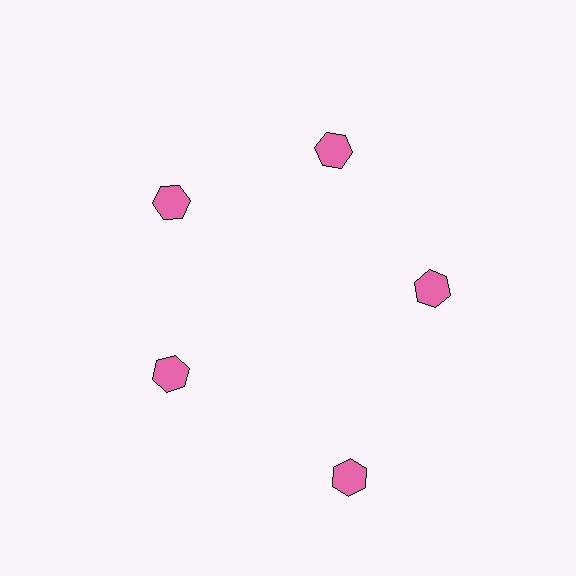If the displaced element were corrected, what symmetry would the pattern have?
It would have 5-fold rotational symmetry — the pattern would map onto itself every 72 degrees.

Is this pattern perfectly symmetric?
No. The 5 pink hexagons are arranged in a ring, but one element near the 5 o'clock position is pushed outward from the center, breaking the 5-fold rotational symmetry.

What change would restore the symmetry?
The symmetry would be restored by moving it inward, back onto the ring so that all 5 hexagons sit at equal angles and equal distance from the center.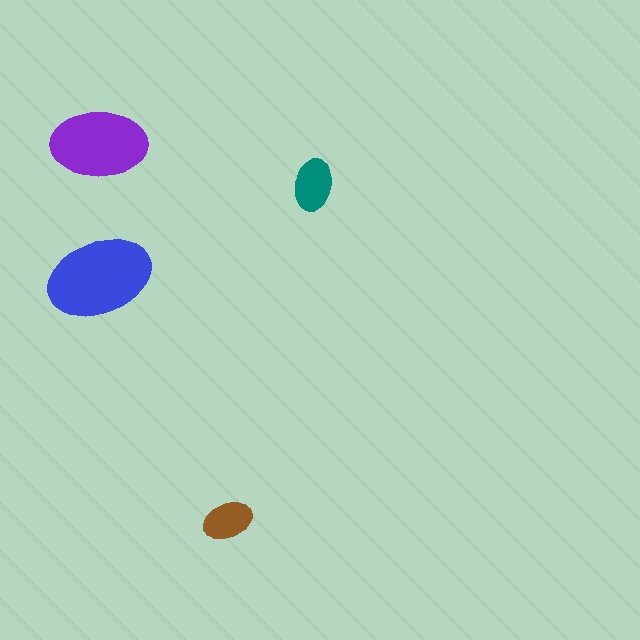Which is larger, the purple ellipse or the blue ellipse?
The blue one.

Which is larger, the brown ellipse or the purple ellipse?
The purple one.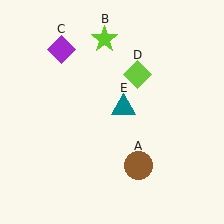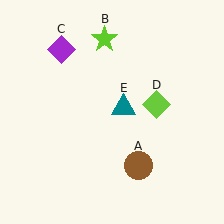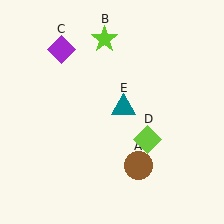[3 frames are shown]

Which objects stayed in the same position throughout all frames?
Brown circle (object A) and lime star (object B) and purple diamond (object C) and teal triangle (object E) remained stationary.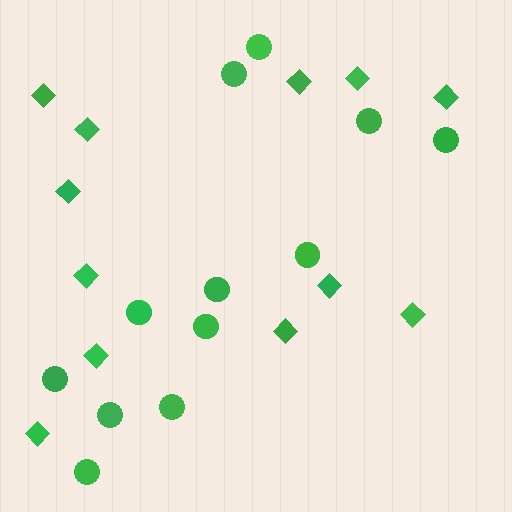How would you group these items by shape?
There are 2 groups: one group of circles (12) and one group of diamonds (12).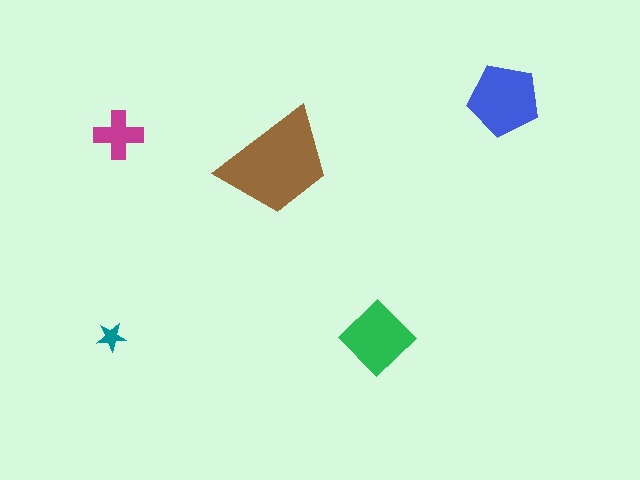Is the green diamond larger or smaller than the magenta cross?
Larger.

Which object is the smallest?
The teal star.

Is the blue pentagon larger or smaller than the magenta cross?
Larger.